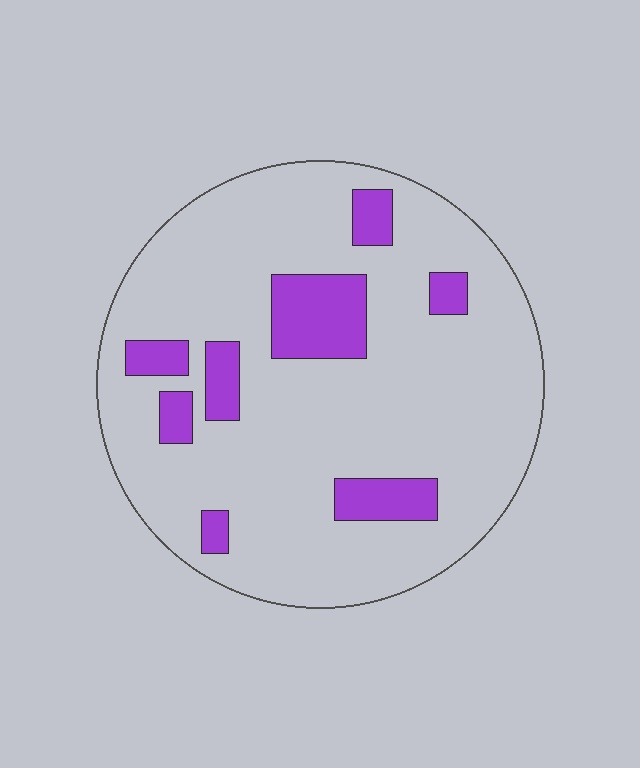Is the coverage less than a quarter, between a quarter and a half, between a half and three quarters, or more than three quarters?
Less than a quarter.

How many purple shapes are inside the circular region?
8.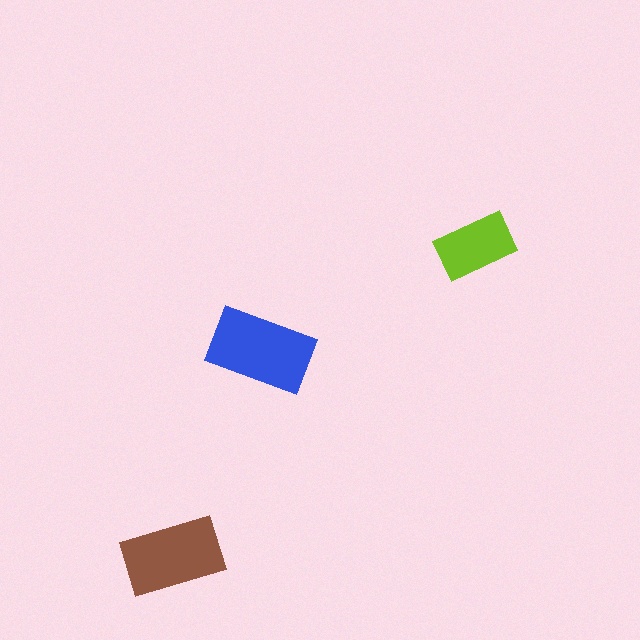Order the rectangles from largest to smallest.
the blue one, the brown one, the lime one.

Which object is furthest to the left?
The brown rectangle is leftmost.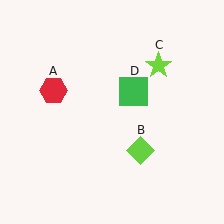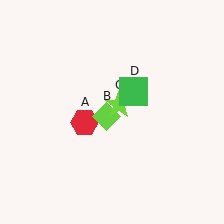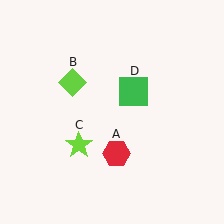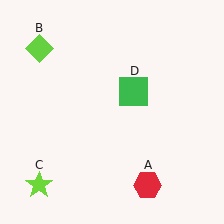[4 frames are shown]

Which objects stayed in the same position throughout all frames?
Green square (object D) remained stationary.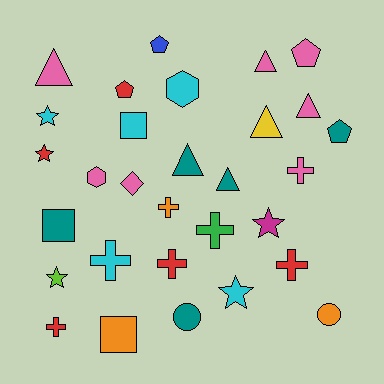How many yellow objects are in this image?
There is 1 yellow object.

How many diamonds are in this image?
There is 1 diamond.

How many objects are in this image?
There are 30 objects.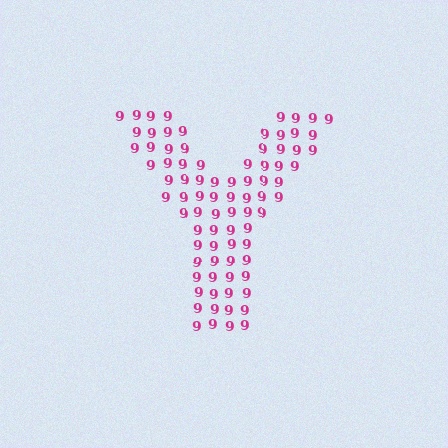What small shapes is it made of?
It is made of small digit 9's.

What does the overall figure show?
The overall figure shows the letter Y.